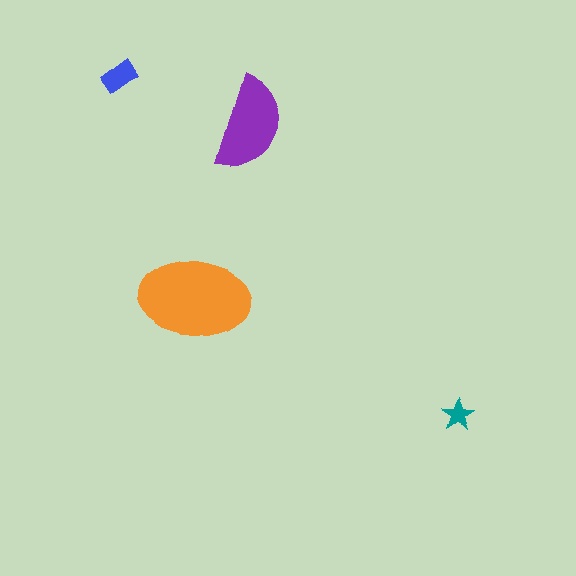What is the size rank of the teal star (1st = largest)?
4th.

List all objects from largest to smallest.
The orange ellipse, the purple semicircle, the blue rectangle, the teal star.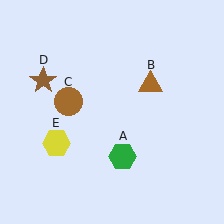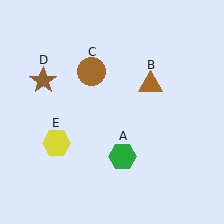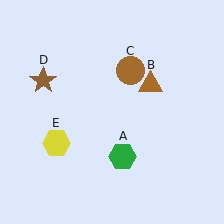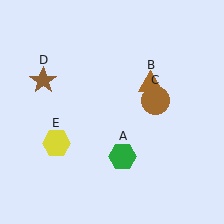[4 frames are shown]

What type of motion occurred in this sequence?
The brown circle (object C) rotated clockwise around the center of the scene.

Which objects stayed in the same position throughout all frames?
Green hexagon (object A) and brown triangle (object B) and brown star (object D) and yellow hexagon (object E) remained stationary.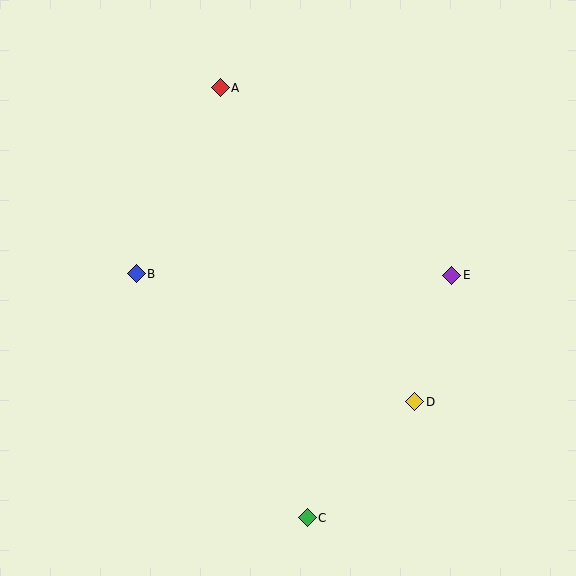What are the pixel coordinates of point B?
Point B is at (136, 274).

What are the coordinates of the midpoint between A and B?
The midpoint between A and B is at (178, 181).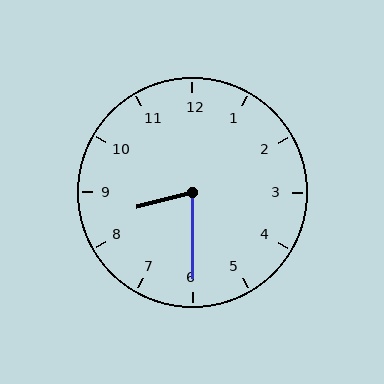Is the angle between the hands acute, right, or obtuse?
It is acute.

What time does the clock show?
8:30.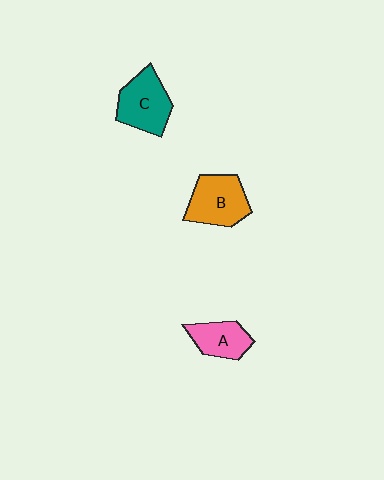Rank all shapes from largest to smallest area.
From largest to smallest: B (orange), C (teal), A (pink).